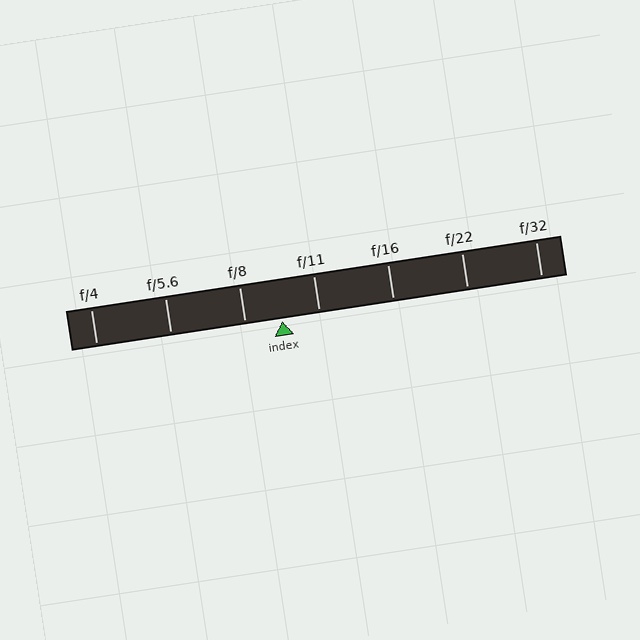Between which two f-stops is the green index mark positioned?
The index mark is between f/8 and f/11.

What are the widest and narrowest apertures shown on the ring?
The widest aperture shown is f/4 and the narrowest is f/32.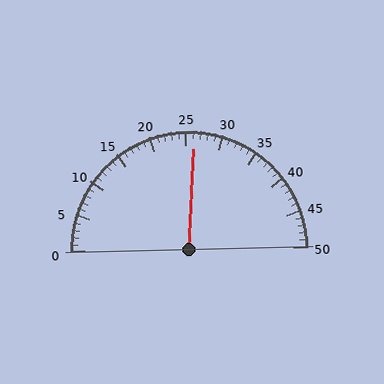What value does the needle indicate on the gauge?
The needle indicates approximately 26.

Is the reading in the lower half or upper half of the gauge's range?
The reading is in the upper half of the range (0 to 50).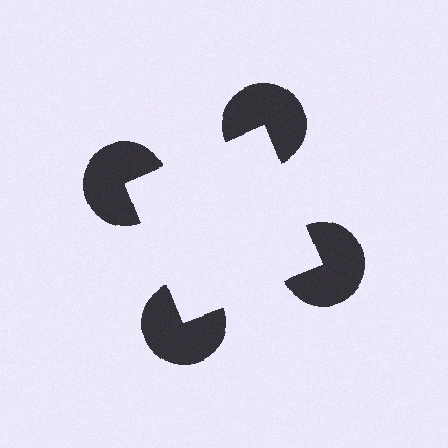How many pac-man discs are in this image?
There are 4 — one at each vertex of the illusory square.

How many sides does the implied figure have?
4 sides.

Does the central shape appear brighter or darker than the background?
It typically appears slightly brighter than the background, even though no actual brightness change is drawn.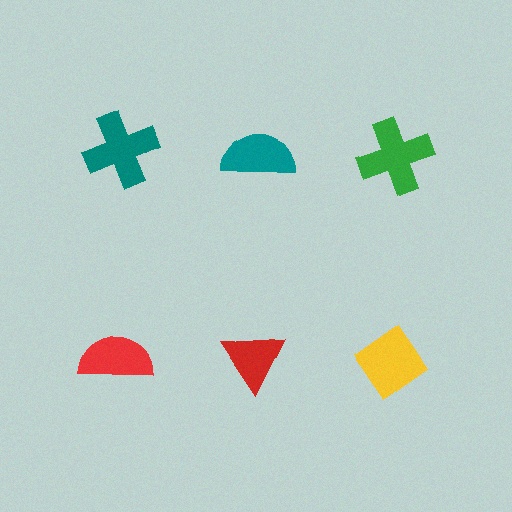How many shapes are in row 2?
3 shapes.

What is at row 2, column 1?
A red semicircle.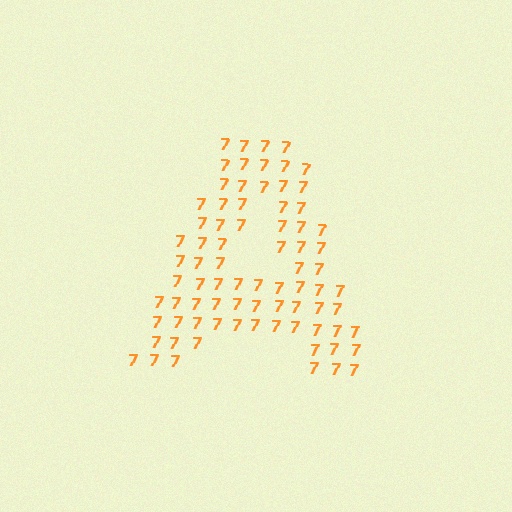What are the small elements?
The small elements are digit 7's.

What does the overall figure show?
The overall figure shows the letter A.